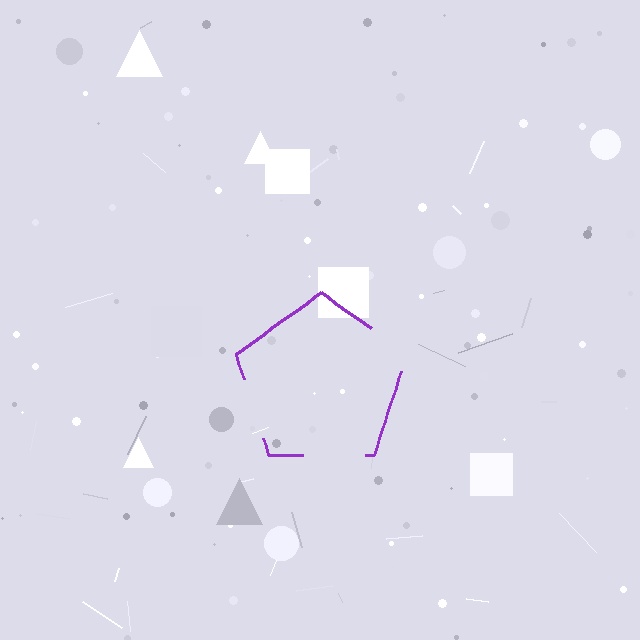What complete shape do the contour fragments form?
The contour fragments form a pentagon.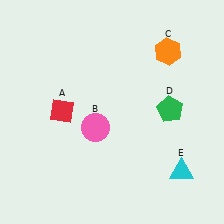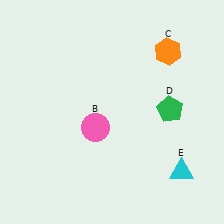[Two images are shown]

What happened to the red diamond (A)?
The red diamond (A) was removed in Image 2. It was in the top-left area of Image 1.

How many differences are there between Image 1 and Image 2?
There is 1 difference between the two images.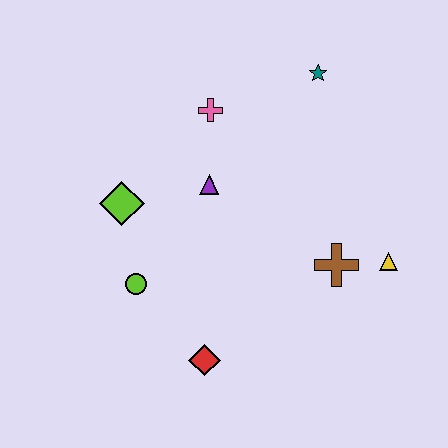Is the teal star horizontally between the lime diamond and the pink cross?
No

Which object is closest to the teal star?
The pink cross is closest to the teal star.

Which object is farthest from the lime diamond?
The yellow triangle is farthest from the lime diamond.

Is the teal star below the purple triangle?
No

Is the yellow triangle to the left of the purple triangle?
No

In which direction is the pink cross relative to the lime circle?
The pink cross is above the lime circle.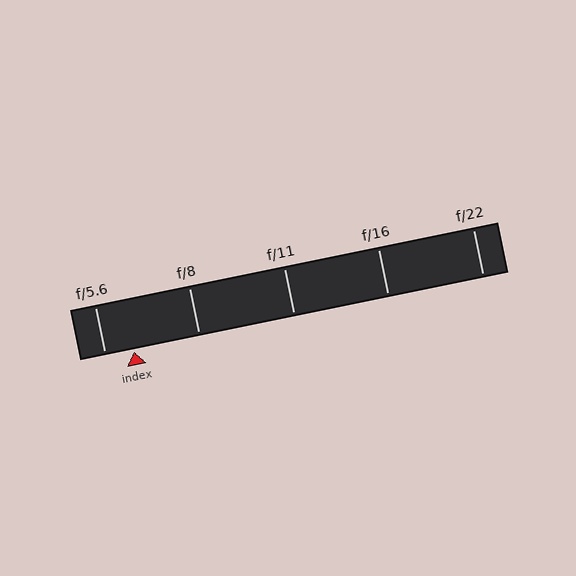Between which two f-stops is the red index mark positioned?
The index mark is between f/5.6 and f/8.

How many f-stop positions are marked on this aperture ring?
There are 5 f-stop positions marked.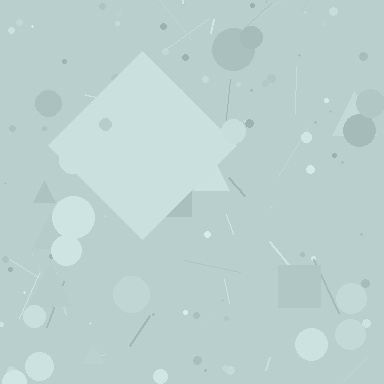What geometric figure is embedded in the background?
A diamond is embedded in the background.